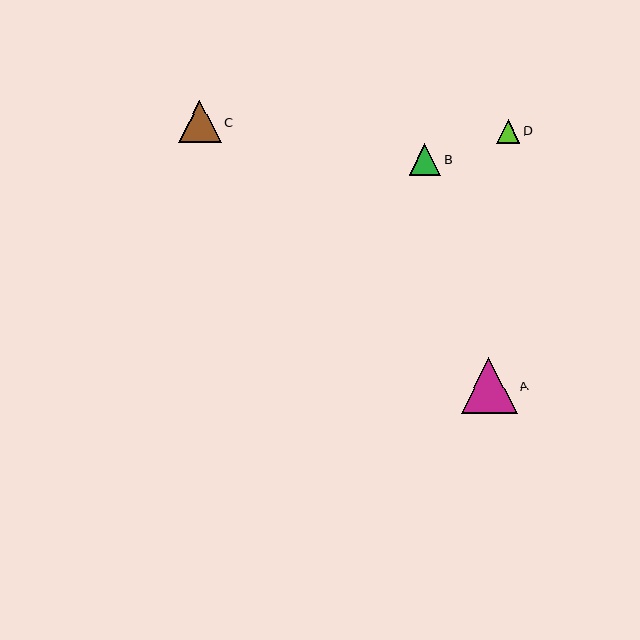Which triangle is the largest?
Triangle A is the largest with a size of approximately 56 pixels.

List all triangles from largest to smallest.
From largest to smallest: A, C, B, D.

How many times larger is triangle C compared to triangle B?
Triangle C is approximately 1.3 times the size of triangle B.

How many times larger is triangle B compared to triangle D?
Triangle B is approximately 1.4 times the size of triangle D.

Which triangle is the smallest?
Triangle D is the smallest with a size of approximately 23 pixels.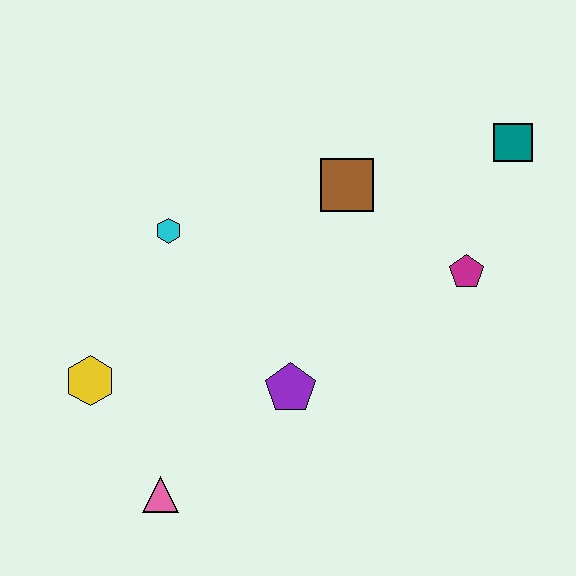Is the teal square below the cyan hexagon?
No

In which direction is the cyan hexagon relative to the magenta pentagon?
The cyan hexagon is to the left of the magenta pentagon.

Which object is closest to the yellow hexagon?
The pink triangle is closest to the yellow hexagon.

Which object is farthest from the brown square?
The pink triangle is farthest from the brown square.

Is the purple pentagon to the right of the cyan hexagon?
Yes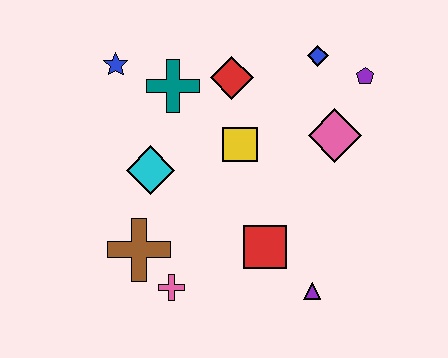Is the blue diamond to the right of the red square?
Yes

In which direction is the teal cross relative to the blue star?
The teal cross is to the right of the blue star.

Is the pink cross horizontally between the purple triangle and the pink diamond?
No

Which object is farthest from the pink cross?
The purple pentagon is farthest from the pink cross.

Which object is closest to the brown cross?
The pink cross is closest to the brown cross.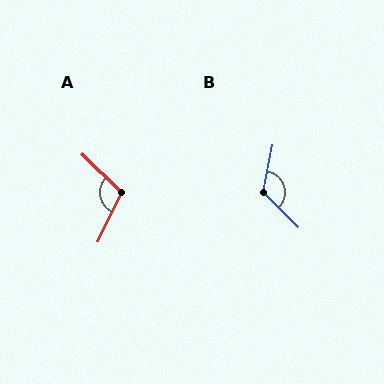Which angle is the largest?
B, at approximately 124 degrees.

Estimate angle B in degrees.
Approximately 124 degrees.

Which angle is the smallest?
A, at approximately 109 degrees.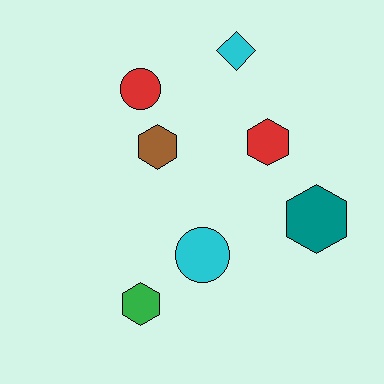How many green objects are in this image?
There is 1 green object.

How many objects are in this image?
There are 7 objects.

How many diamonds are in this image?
There is 1 diamond.